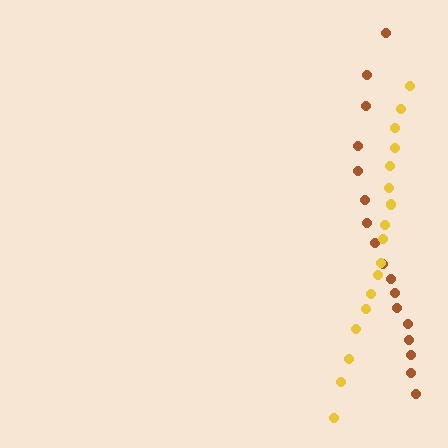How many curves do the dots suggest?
There are 2 distinct paths.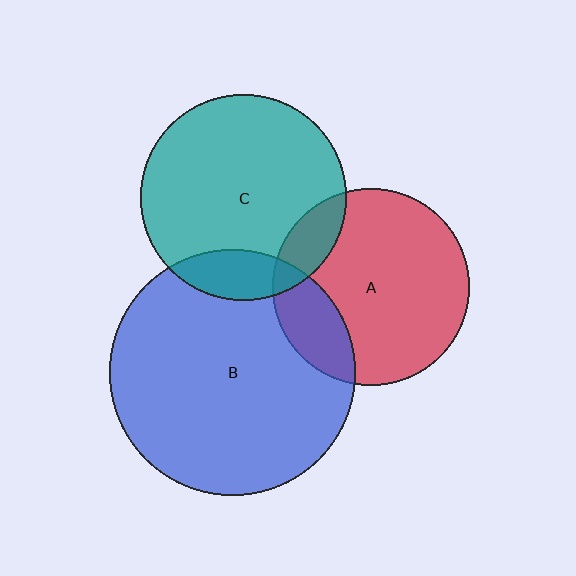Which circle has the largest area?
Circle B (blue).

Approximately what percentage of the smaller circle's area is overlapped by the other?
Approximately 15%.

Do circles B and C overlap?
Yes.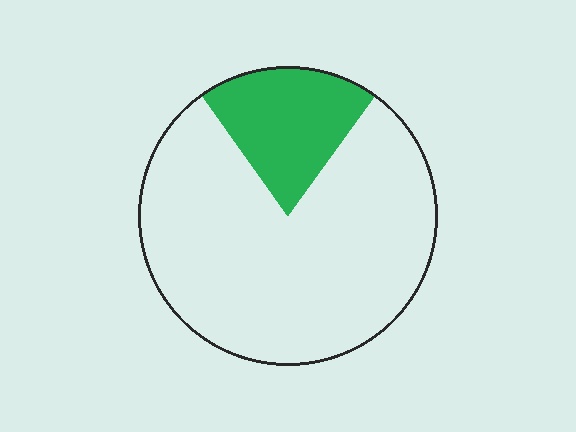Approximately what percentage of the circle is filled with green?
Approximately 20%.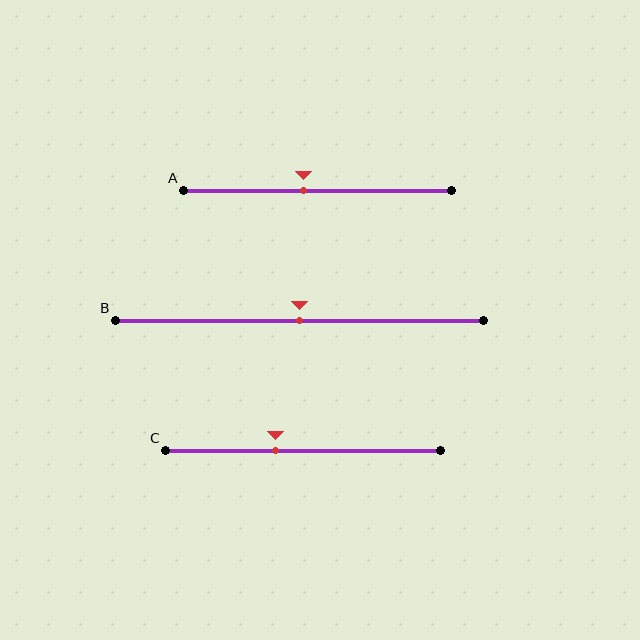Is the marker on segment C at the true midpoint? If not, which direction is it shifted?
No, the marker on segment C is shifted to the left by about 10% of the segment length.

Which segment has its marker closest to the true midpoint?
Segment B has its marker closest to the true midpoint.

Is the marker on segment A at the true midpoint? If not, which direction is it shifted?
No, the marker on segment A is shifted to the left by about 5% of the segment length.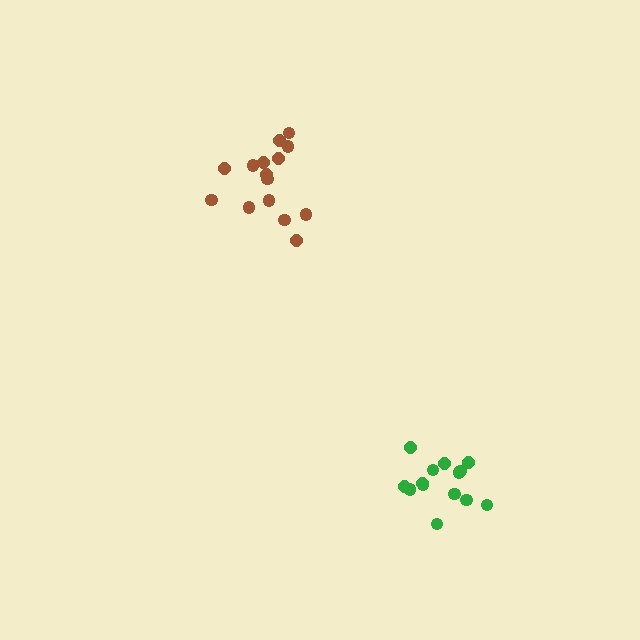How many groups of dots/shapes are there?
There are 2 groups.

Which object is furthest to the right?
The green cluster is rightmost.